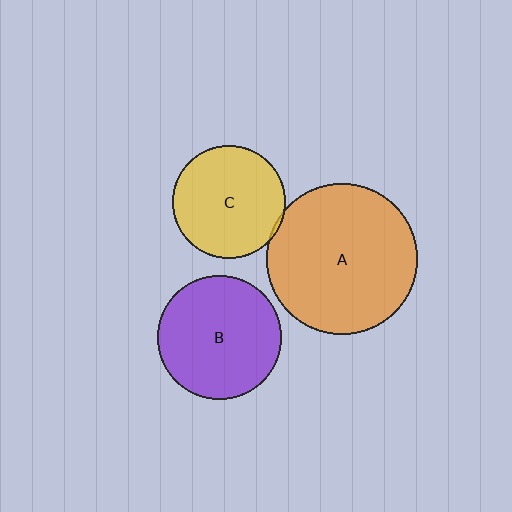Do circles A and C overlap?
Yes.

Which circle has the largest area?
Circle A (orange).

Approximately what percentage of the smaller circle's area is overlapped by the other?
Approximately 5%.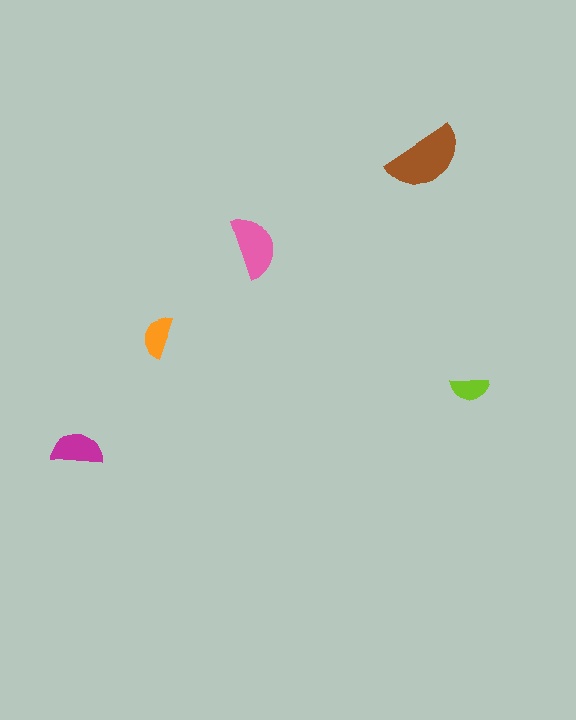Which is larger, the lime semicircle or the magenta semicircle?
The magenta one.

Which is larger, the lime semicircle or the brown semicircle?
The brown one.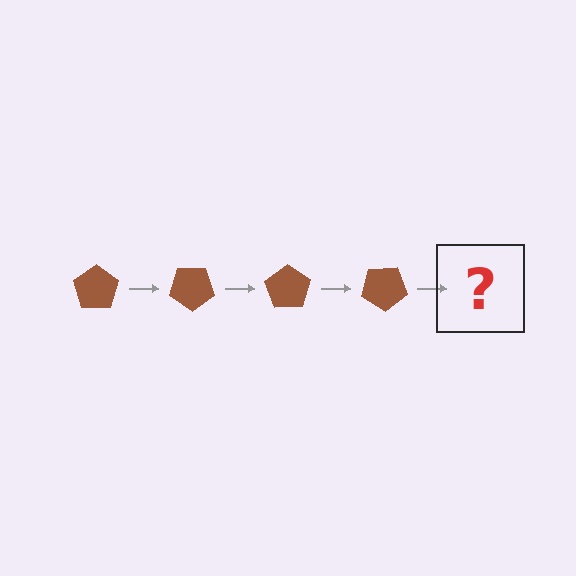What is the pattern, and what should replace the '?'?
The pattern is that the pentagon rotates 35 degrees each step. The '?' should be a brown pentagon rotated 140 degrees.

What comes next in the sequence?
The next element should be a brown pentagon rotated 140 degrees.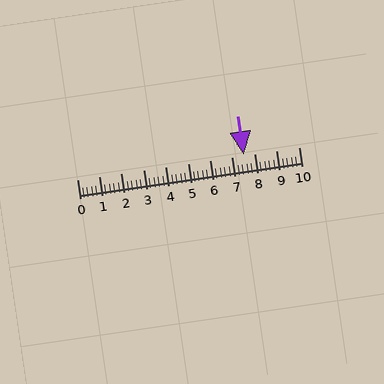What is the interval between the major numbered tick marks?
The major tick marks are spaced 1 units apart.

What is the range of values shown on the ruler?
The ruler shows values from 0 to 10.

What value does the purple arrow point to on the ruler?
The purple arrow points to approximately 7.5.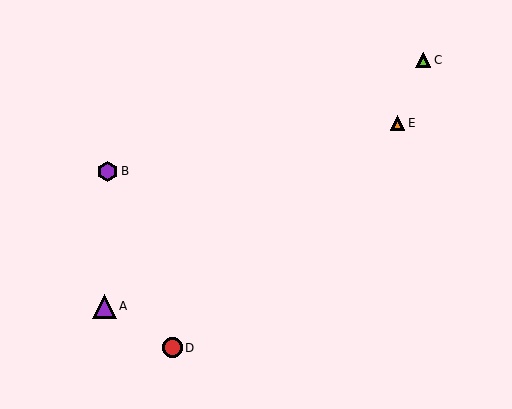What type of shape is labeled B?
Shape B is a purple hexagon.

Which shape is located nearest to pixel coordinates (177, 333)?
The red circle (labeled D) at (172, 348) is nearest to that location.